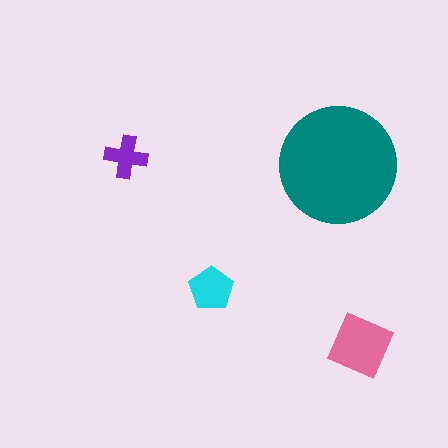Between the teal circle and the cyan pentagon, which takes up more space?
The teal circle.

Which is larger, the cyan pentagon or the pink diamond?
The pink diamond.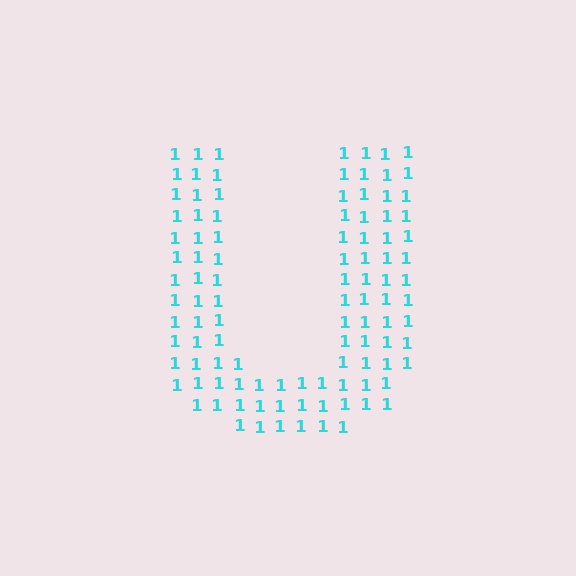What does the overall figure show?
The overall figure shows the letter U.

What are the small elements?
The small elements are digit 1's.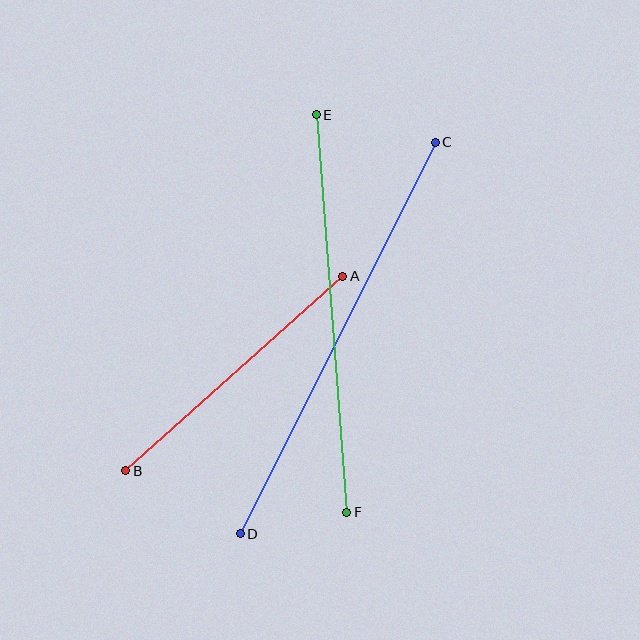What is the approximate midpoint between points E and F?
The midpoint is at approximately (332, 313) pixels.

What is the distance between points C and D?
The distance is approximately 437 pixels.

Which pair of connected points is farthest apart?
Points C and D are farthest apart.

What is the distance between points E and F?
The distance is approximately 399 pixels.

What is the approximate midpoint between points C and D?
The midpoint is at approximately (338, 338) pixels.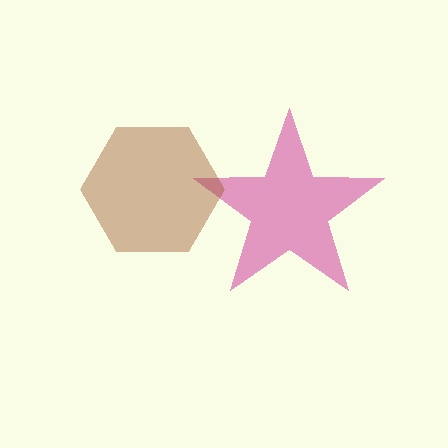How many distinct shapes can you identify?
There are 2 distinct shapes: a magenta star, a brown hexagon.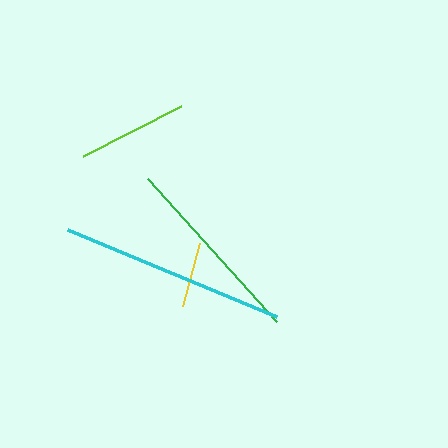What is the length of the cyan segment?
The cyan segment is approximately 227 pixels long.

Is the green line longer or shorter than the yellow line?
The green line is longer than the yellow line.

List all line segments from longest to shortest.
From longest to shortest: cyan, green, lime, yellow.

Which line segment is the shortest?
The yellow line is the shortest at approximately 66 pixels.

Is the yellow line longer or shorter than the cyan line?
The cyan line is longer than the yellow line.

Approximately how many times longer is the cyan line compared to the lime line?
The cyan line is approximately 2.1 times the length of the lime line.